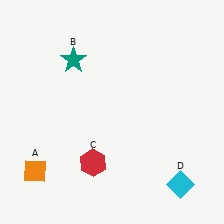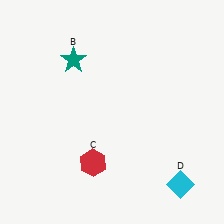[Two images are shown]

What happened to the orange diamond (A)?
The orange diamond (A) was removed in Image 2. It was in the bottom-left area of Image 1.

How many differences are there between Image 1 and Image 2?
There is 1 difference between the two images.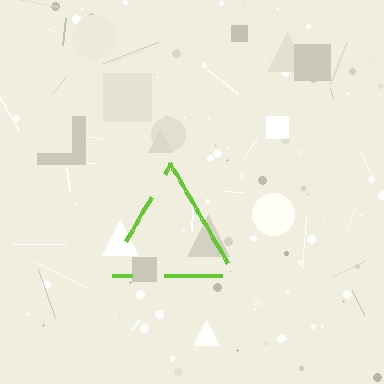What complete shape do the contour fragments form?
The contour fragments form a triangle.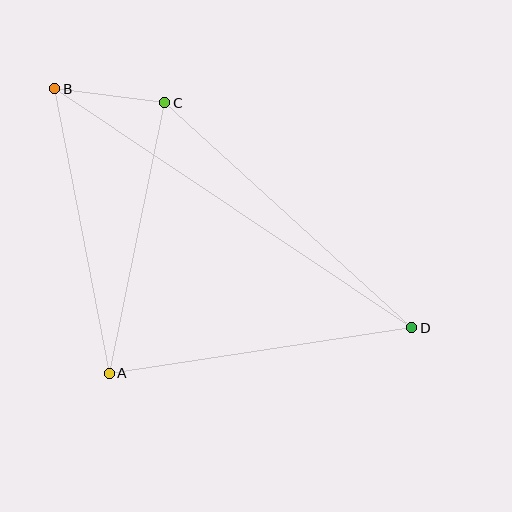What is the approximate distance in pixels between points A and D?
The distance between A and D is approximately 306 pixels.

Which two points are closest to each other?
Points B and C are closest to each other.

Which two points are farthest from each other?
Points B and D are farthest from each other.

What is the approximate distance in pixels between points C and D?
The distance between C and D is approximately 334 pixels.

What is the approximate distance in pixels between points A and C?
The distance between A and C is approximately 276 pixels.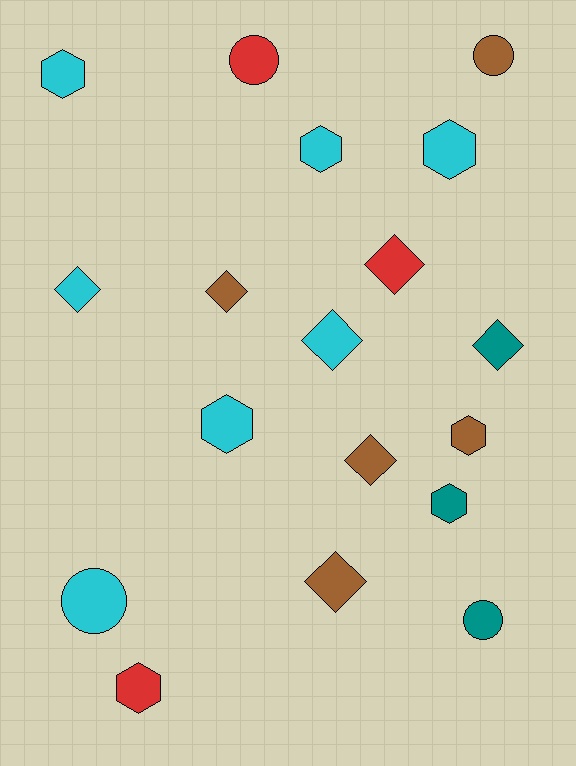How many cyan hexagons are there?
There are 4 cyan hexagons.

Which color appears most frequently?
Cyan, with 7 objects.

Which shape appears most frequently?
Diamond, with 7 objects.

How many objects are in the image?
There are 18 objects.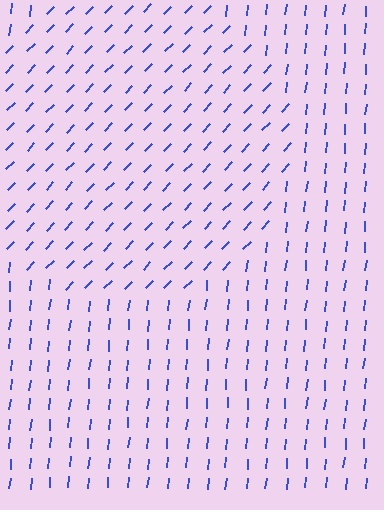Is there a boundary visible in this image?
Yes, there is a texture boundary formed by a change in line orientation.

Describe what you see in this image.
The image is filled with small blue line segments. A circle region in the image has lines oriented differently from the surrounding lines, creating a visible texture boundary.